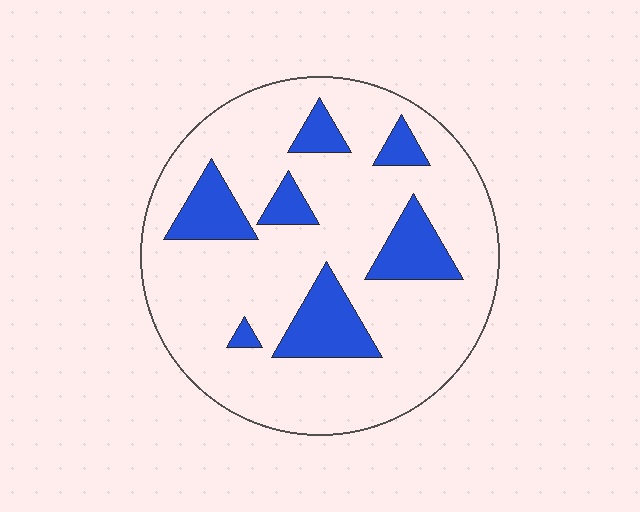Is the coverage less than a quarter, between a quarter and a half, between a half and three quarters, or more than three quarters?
Less than a quarter.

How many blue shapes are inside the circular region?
7.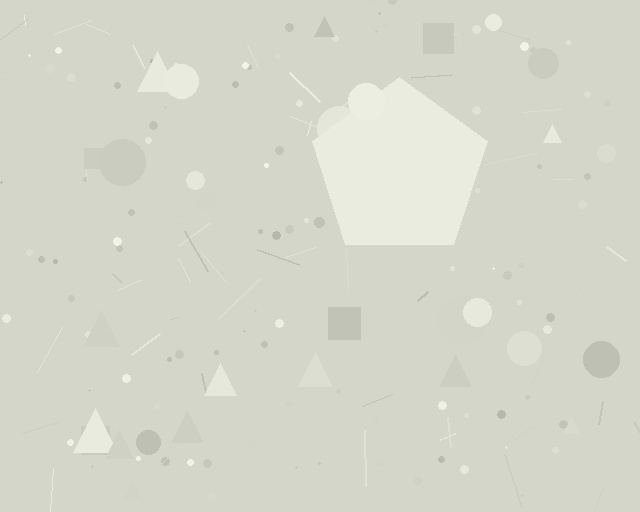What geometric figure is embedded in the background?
A pentagon is embedded in the background.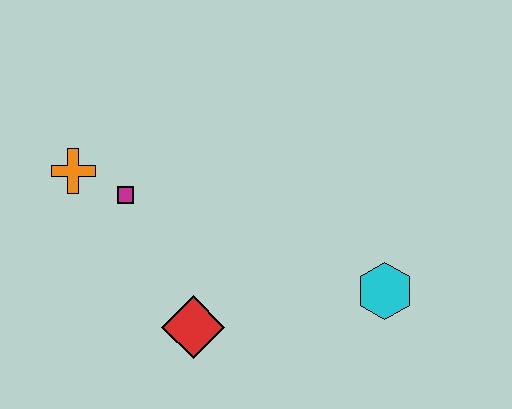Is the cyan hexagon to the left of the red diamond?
No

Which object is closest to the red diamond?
The magenta square is closest to the red diamond.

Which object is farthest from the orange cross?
The cyan hexagon is farthest from the orange cross.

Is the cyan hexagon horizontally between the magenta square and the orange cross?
No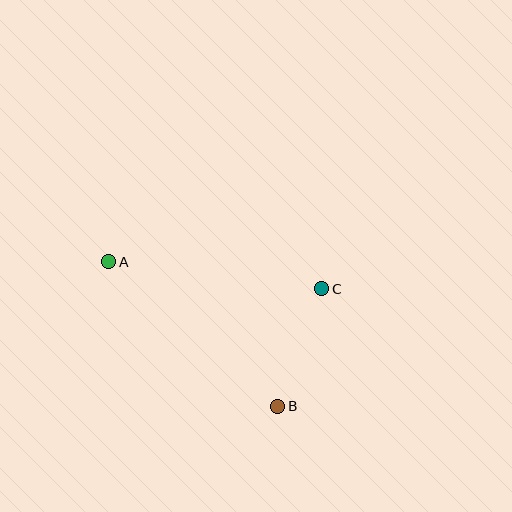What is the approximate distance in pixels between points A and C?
The distance between A and C is approximately 215 pixels.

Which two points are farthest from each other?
Points A and B are farthest from each other.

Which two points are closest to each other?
Points B and C are closest to each other.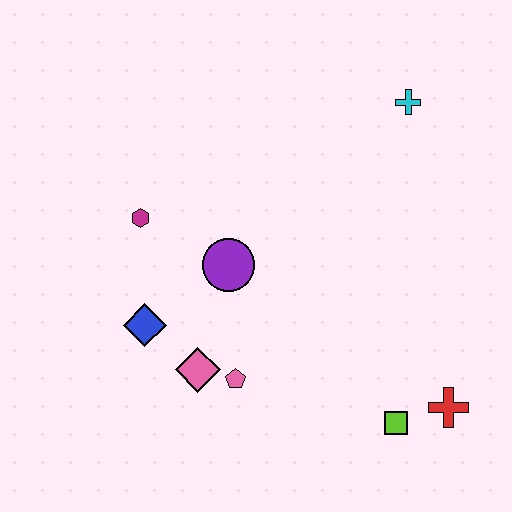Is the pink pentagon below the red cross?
No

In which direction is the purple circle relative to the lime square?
The purple circle is to the left of the lime square.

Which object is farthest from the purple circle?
The red cross is farthest from the purple circle.